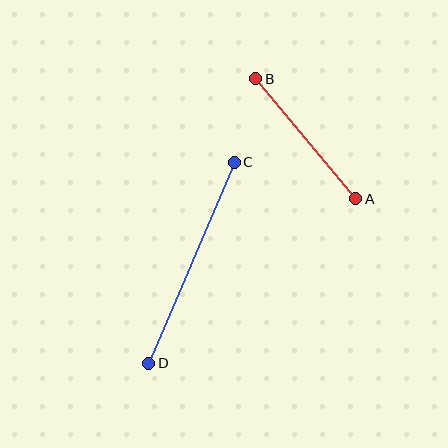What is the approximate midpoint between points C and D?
The midpoint is at approximately (192, 263) pixels.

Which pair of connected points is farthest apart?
Points C and D are farthest apart.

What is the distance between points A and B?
The distance is approximately 156 pixels.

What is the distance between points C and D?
The distance is approximately 219 pixels.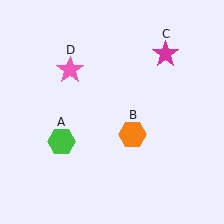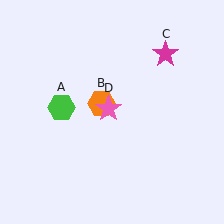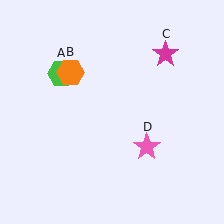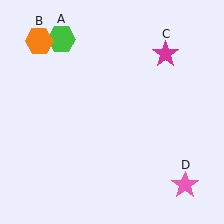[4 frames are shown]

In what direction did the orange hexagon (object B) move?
The orange hexagon (object B) moved up and to the left.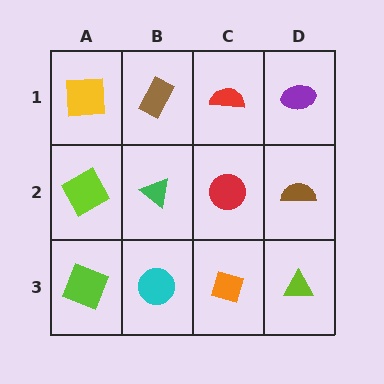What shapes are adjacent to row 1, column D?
A brown semicircle (row 2, column D), a red semicircle (row 1, column C).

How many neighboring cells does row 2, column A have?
3.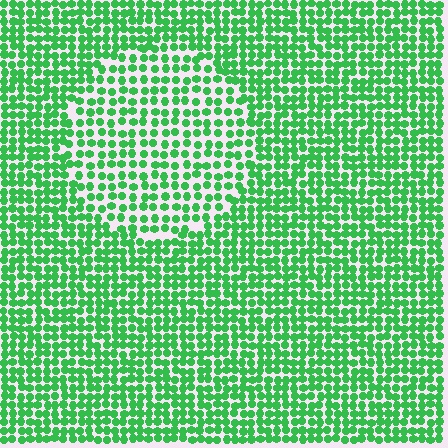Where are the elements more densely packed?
The elements are more densely packed outside the circle boundary.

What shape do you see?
I see a circle.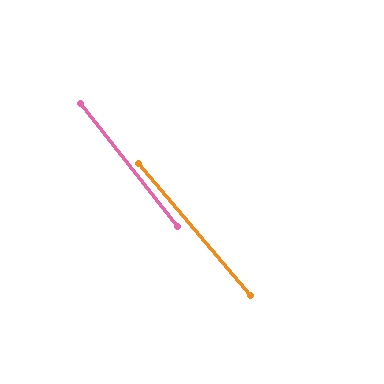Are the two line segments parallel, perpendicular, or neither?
Parallel — their directions differ by only 1.8°.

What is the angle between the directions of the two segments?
Approximately 2 degrees.